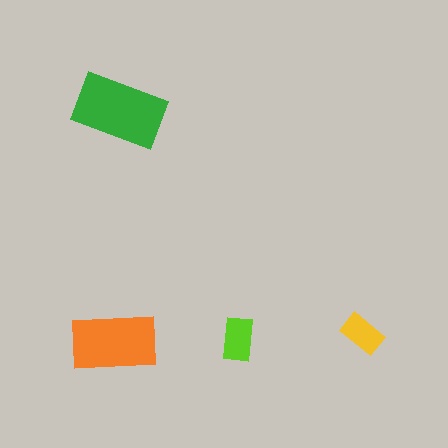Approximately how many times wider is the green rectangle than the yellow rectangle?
About 2 times wider.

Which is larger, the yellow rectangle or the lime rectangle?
The lime one.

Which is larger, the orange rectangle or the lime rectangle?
The orange one.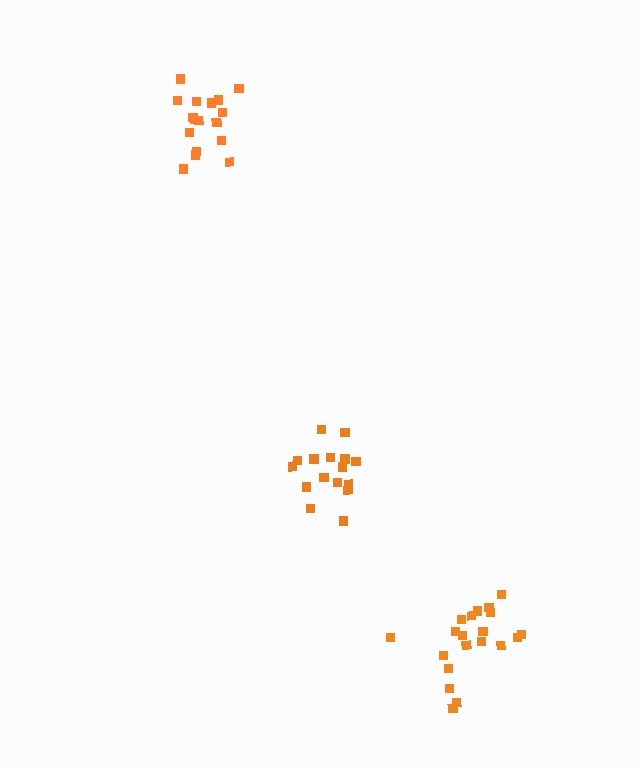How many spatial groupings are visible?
There are 3 spatial groupings.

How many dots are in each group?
Group 1: 16 dots, Group 2: 20 dots, Group 3: 17 dots (53 total).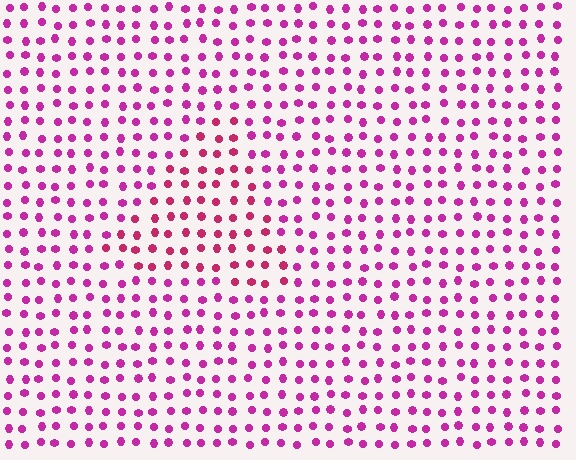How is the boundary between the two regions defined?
The boundary is defined purely by a slight shift in hue (about 24 degrees). Spacing, size, and orientation are identical on both sides.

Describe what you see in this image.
The image is filled with small magenta elements in a uniform arrangement. A triangle-shaped region is visible where the elements are tinted to a slightly different hue, forming a subtle color boundary.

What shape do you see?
I see a triangle.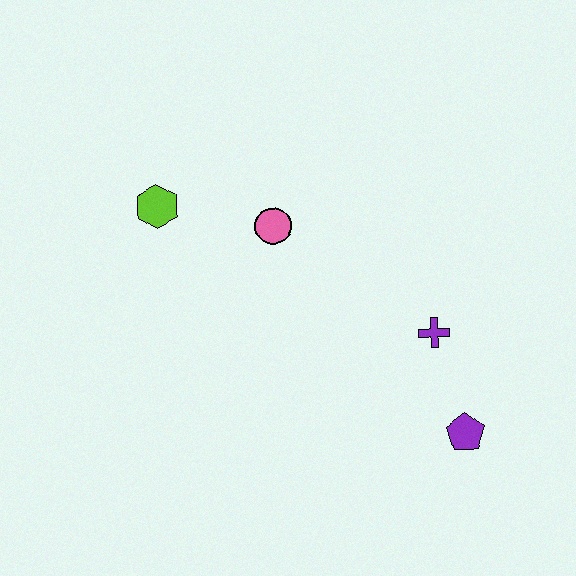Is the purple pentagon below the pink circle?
Yes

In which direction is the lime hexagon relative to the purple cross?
The lime hexagon is to the left of the purple cross.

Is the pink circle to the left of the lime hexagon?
No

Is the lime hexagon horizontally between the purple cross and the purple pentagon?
No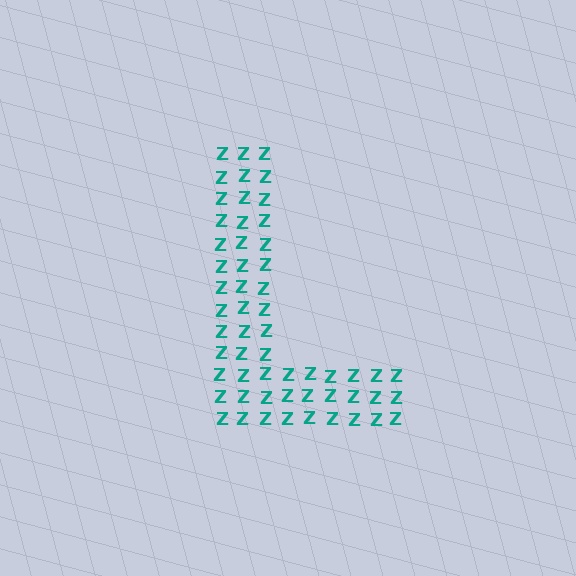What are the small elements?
The small elements are letter Z's.